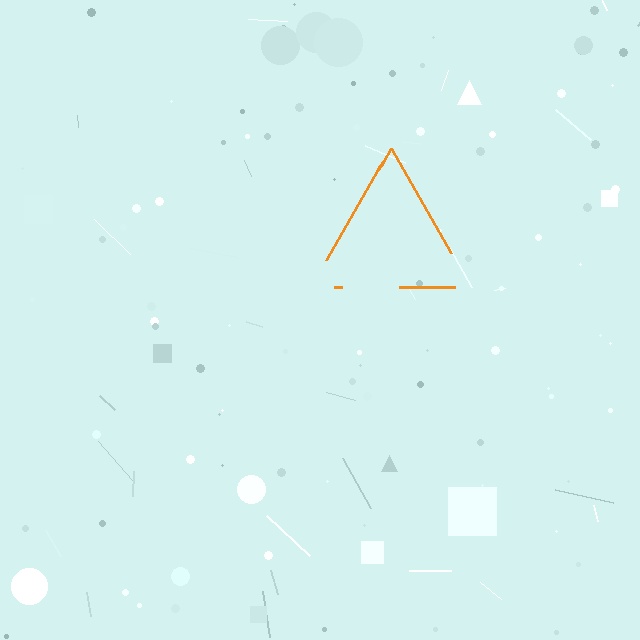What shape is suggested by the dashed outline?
The dashed outline suggests a triangle.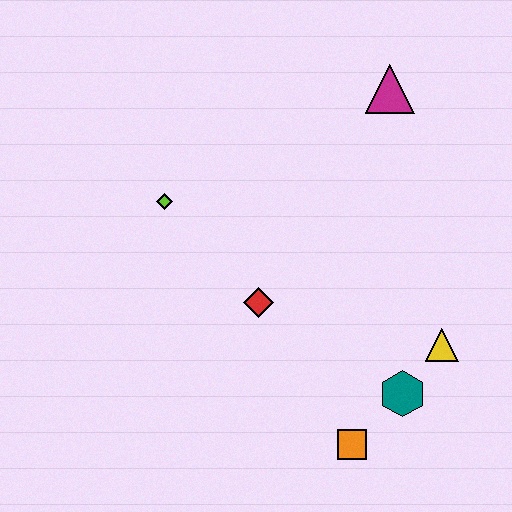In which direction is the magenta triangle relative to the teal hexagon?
The magenta triangle is above the teal hexagon.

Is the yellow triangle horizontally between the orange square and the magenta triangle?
No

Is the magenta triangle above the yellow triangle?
Yes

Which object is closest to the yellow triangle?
The teal hexagon is closest to the yellow triangle.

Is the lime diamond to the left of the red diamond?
Yes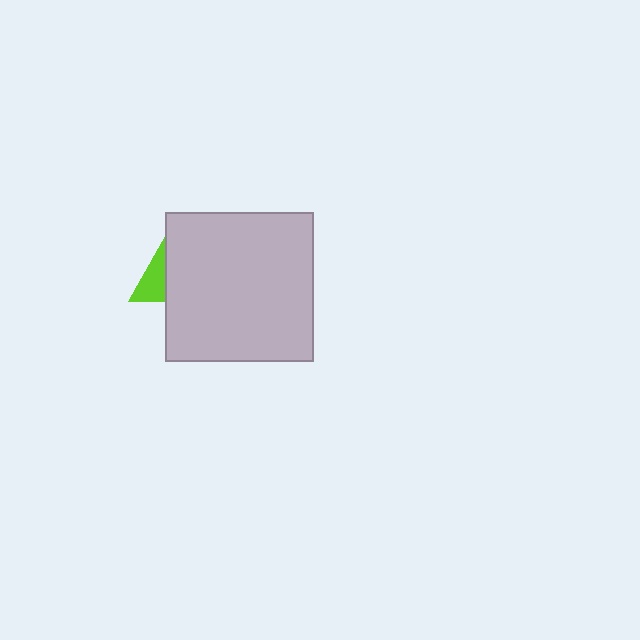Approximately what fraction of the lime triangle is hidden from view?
Roughly 63% of the lime triangle is hidden behind the light gray square.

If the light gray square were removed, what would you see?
You would see the complete lime triangle.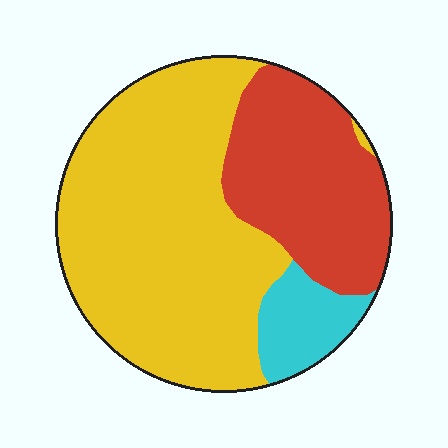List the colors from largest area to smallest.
From largest to smallest: yellow, red, cyan.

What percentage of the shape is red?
Red covers about 30% of the shape.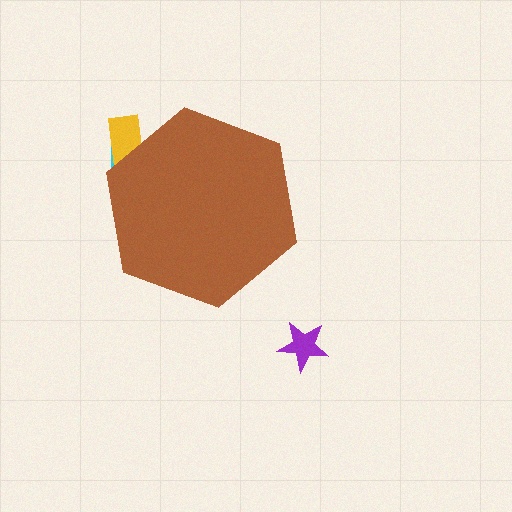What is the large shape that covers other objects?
A brown hexagon.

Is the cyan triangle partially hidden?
Yes, the cyan triangle is partially hidden behind the brown hexagon.